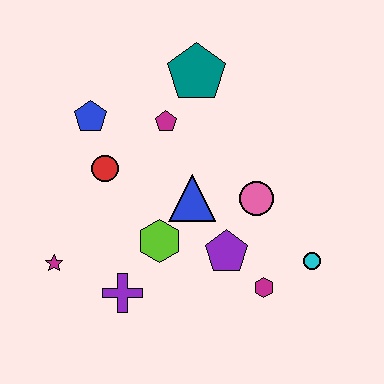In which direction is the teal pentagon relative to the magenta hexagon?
The teal pentagon is above the magenta hexagon.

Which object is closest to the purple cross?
The lime hexagon is closest to the purple cross.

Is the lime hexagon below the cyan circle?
No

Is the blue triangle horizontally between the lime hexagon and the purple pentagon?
Yes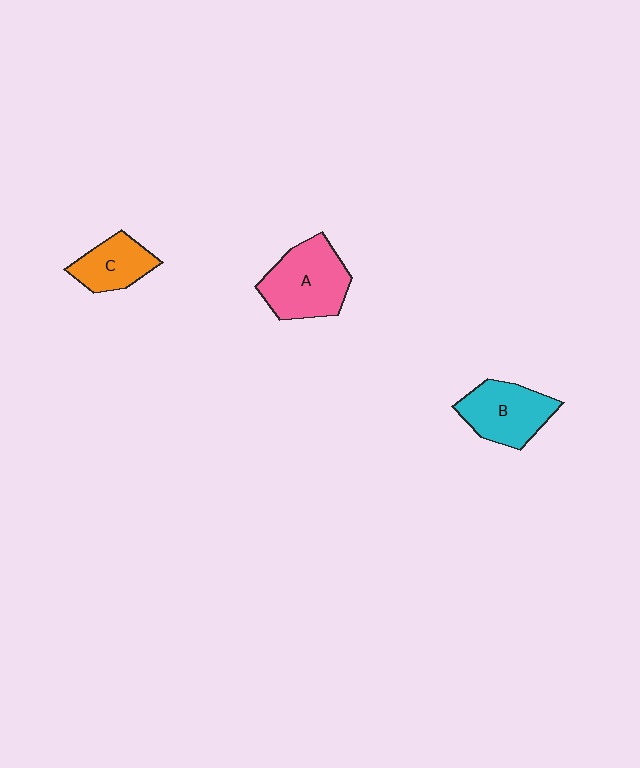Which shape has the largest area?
Shape A (pink).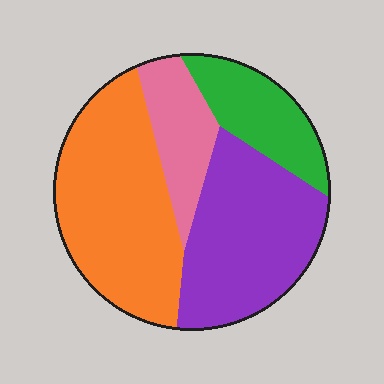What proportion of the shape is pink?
Pink covers around 15% of the shape.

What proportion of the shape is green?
Green covers about 15% of the shape.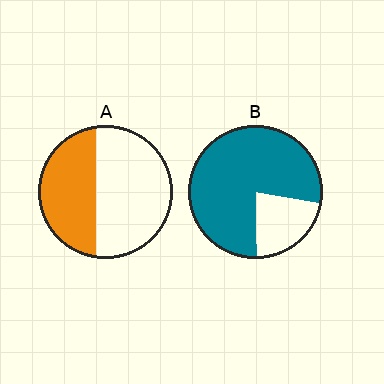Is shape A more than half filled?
No.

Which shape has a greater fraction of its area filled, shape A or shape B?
Shape B.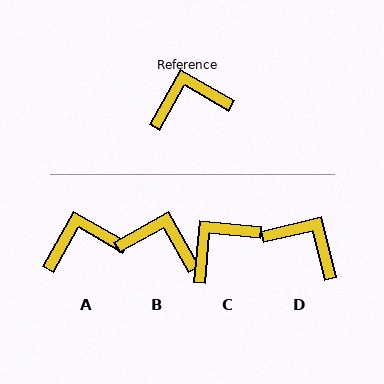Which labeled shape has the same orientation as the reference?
A.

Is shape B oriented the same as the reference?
No, it is off by about 31 degrees.